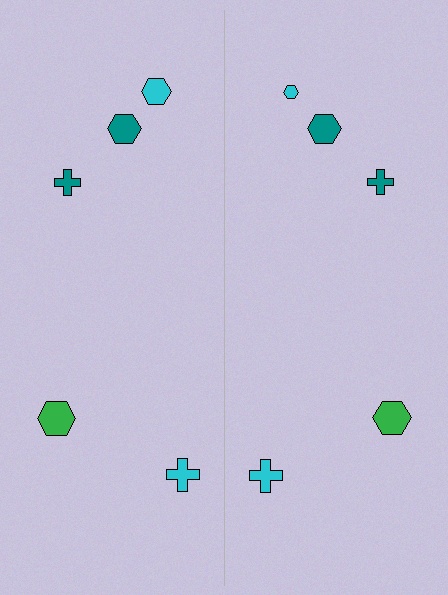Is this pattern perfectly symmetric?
No, the pattern is not perfectly symmetric. The cyan hexagon on the right side has a different size than its mirror counterpart.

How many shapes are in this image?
There are 10 shapes in this image.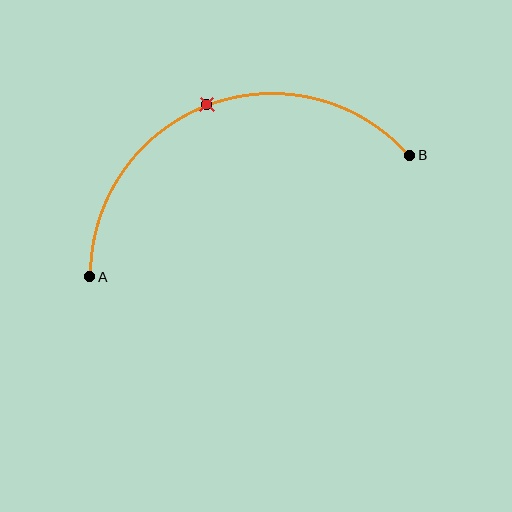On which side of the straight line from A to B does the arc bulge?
The arc bulges above the straight line connecting A and B.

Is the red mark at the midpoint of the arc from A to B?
Yes. The red mark lies on the arc at equal arc-length from both A and B — it is the arc midpoint.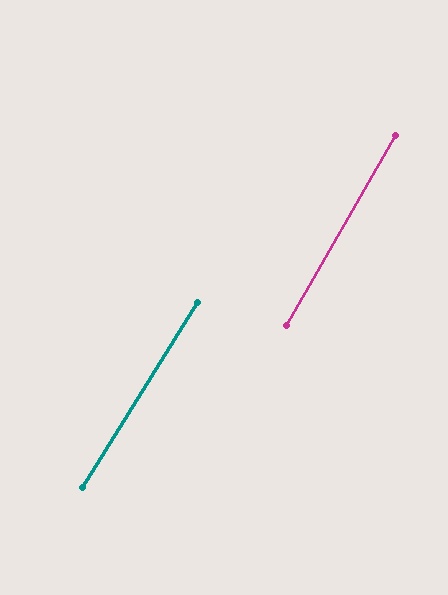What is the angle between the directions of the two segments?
Approximately 2 degrees.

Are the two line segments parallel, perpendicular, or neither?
Parallel — their directions differ by only 1.7°.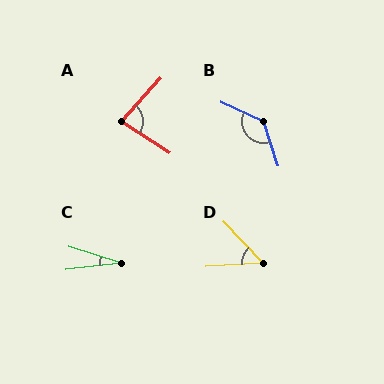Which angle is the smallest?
C, at approximately 24 degrees.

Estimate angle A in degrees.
Approximately 81 degrees.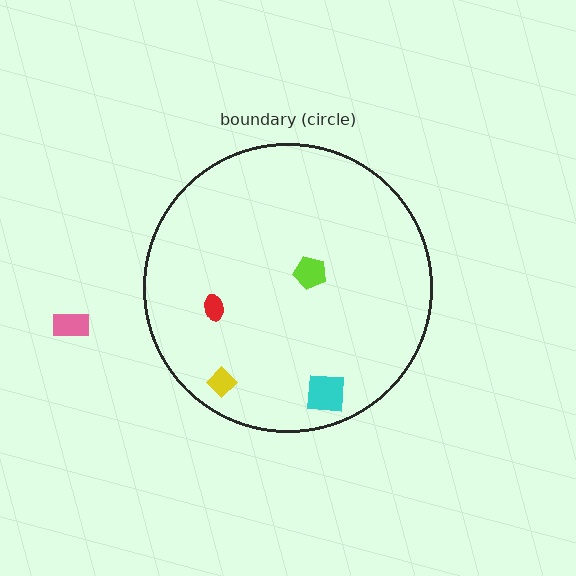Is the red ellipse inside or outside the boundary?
Inside.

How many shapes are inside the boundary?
4 inside, 1 outside.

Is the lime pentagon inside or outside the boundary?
Inside.